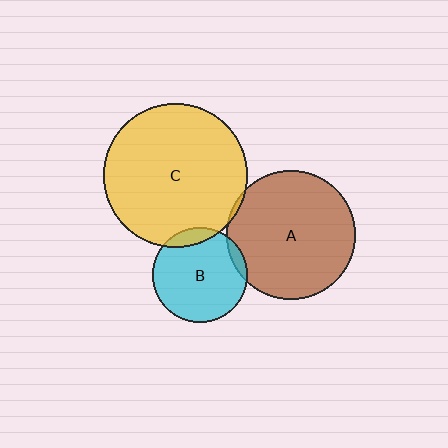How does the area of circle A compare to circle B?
Approximately 1.8 times.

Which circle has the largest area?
Circle C (yellow).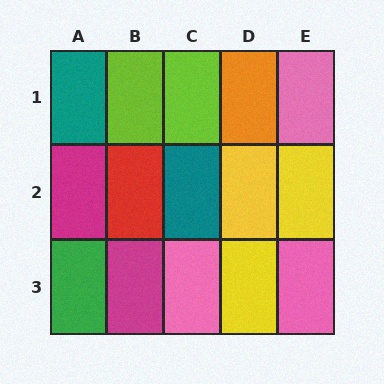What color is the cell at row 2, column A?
Magenta.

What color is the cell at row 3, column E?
Pink.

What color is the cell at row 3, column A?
Green.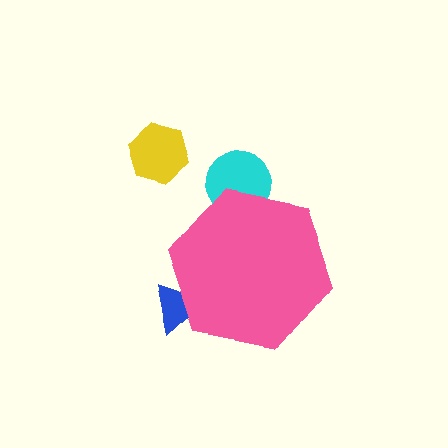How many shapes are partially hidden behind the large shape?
2 shapes are partially hidden.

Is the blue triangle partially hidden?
Yes, the blue triangle is partially hidden behind the pink hexagon.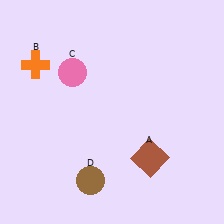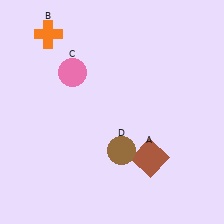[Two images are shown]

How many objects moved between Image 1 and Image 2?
2 objects moved between the two images.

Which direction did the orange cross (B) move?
The orange cross (B) moved up.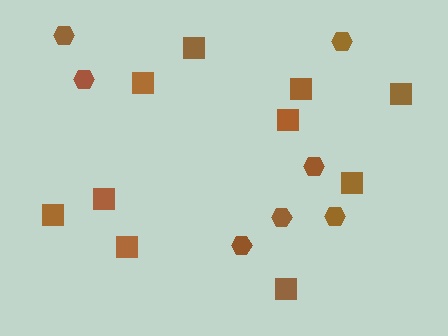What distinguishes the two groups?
There are 2 groups: one group of squares (10) and one group of hexagons (7).